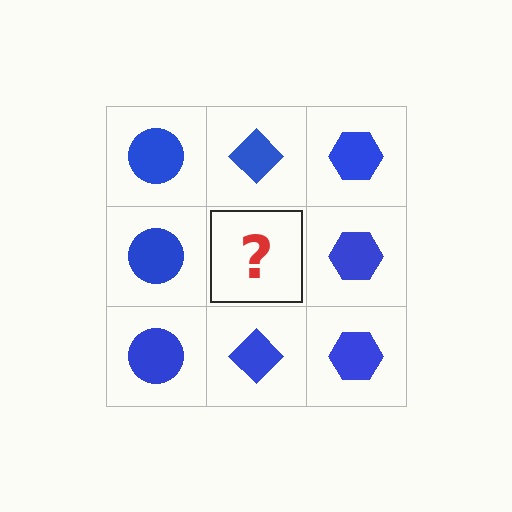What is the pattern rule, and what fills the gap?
The rule is that each column has a consistent shape. The gap should be filled with a blue diamond.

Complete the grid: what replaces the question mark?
The question mark should be replaced with a blue diamond.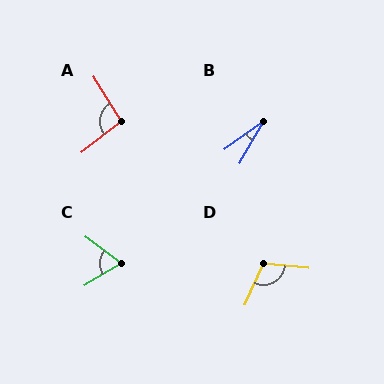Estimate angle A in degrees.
Approximately 97 degrees.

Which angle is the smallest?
B, at approximately 24 degrees.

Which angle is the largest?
D, at approximately 109 degrees.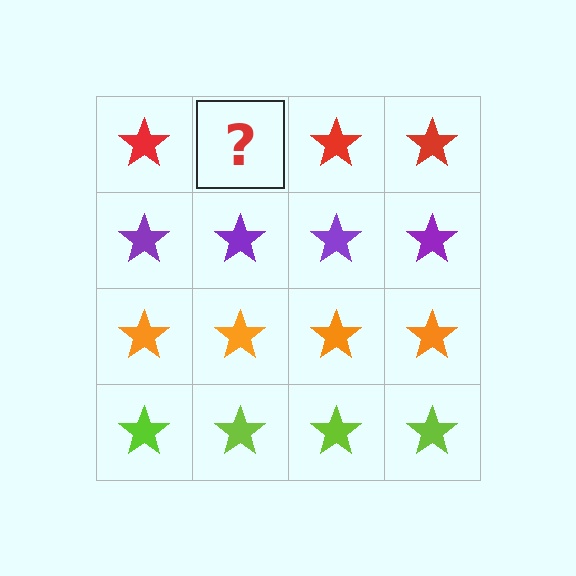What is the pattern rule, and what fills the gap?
The rule is that each row has a consistent color. The gap should be filled with a red star.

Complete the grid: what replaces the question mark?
The question mark should be replaced with a red star.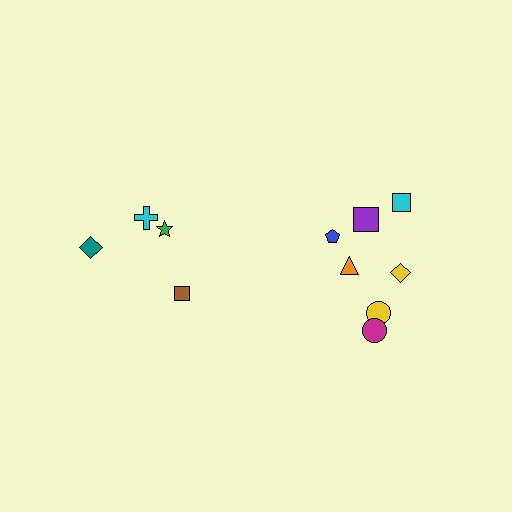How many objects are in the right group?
There are 8 objects.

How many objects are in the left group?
There are 4 objects.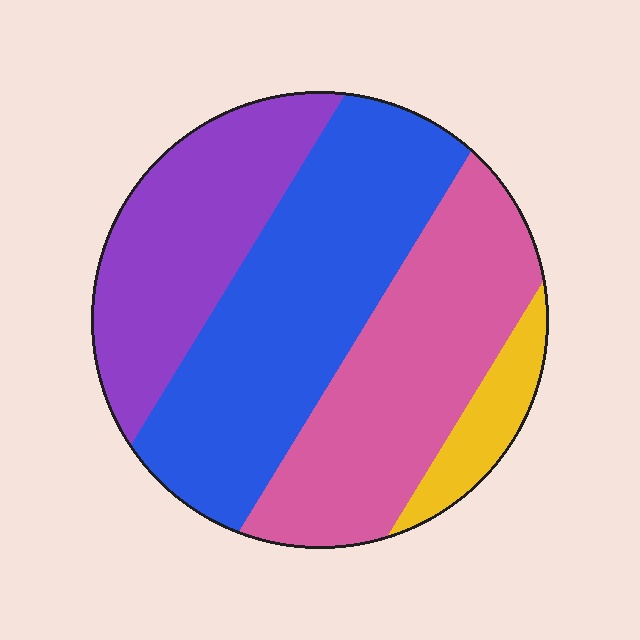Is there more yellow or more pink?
Pink.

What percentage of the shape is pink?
Pink takes up between a sixth and a third of the shape.